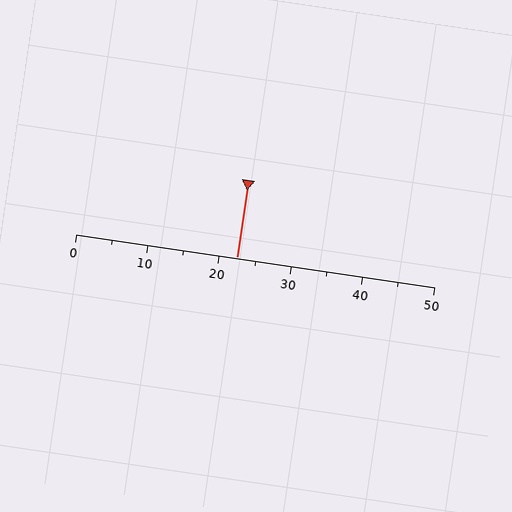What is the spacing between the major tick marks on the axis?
The major ticks are spaced 10 apart.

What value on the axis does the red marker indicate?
The marker indicates approximately 22.5.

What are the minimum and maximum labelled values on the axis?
The axis runs from 0 to 50.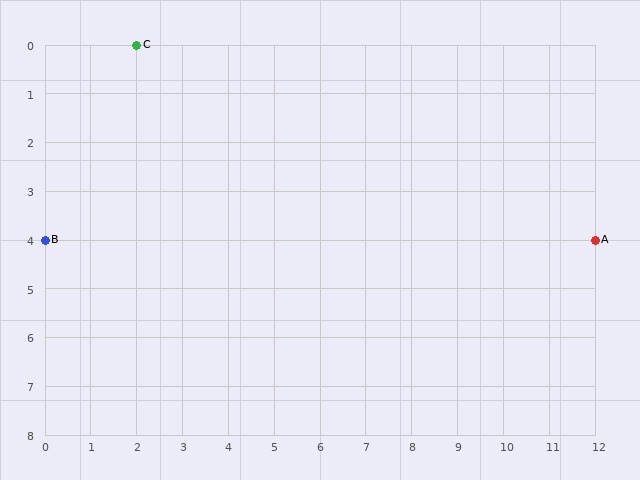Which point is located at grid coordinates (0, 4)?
Point B is at (0, 4).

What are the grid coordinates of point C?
Point C is at grid coordinates (2, 0).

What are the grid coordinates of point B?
Point B is at grid coordinates (0, 4).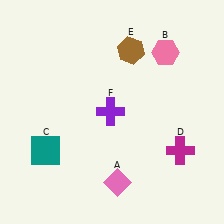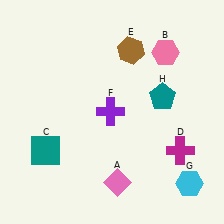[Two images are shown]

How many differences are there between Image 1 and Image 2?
There are 2 differences between the two images.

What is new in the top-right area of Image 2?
A teal pentagon (H) was added in the top-right area of Image 2.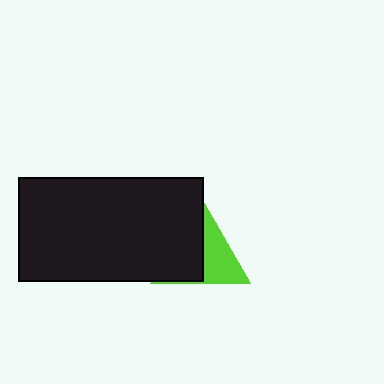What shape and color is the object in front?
The object in front is a black rectangle.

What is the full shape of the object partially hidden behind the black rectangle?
The partially hidden object is a lime triangle.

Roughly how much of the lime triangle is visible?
About half of it is visible (roughly 47%).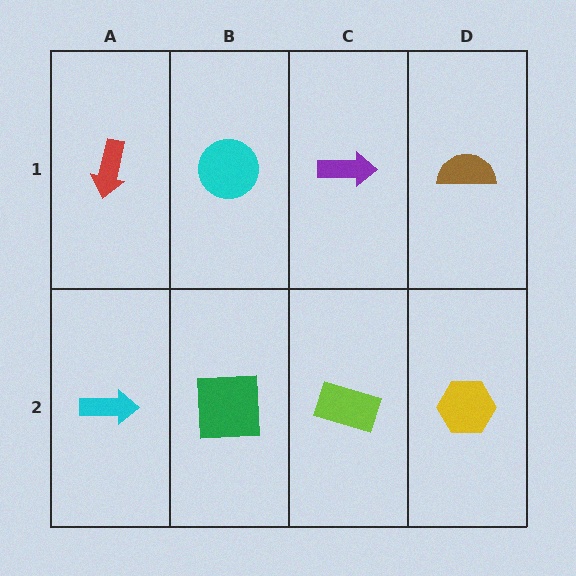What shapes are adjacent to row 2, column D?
A brown semicircle (row 1, column D), a lime rectangle (row 2, column C).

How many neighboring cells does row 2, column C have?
3.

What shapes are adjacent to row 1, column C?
A lime rectangle (row 2, column C), a cyan circle (row 1, column B), a brown semicircle (row 1, column D).